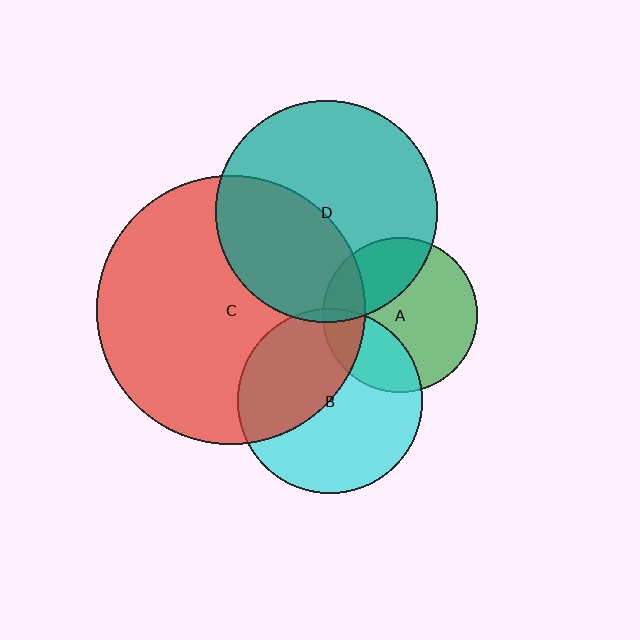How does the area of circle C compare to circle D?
Approximately 1.5 times.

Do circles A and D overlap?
Yes.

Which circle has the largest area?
Circle C (red).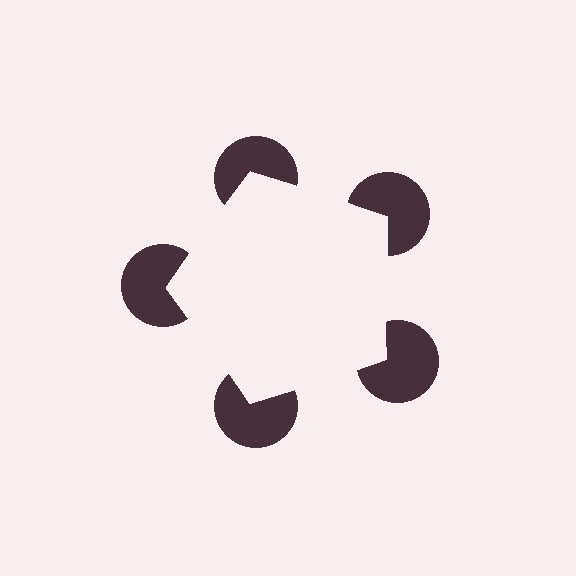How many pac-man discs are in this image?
There are 5 — one at each vertex of the illusory pentagon.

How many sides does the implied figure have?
5 sides.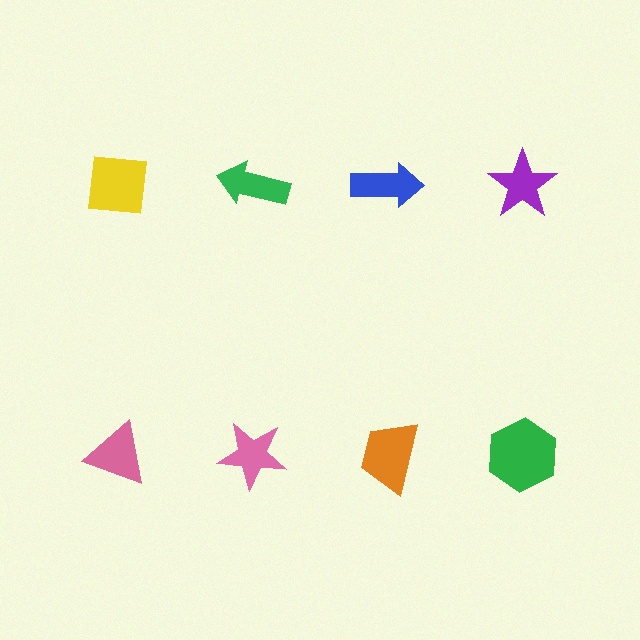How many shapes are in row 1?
4 shapes.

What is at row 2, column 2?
A pink star.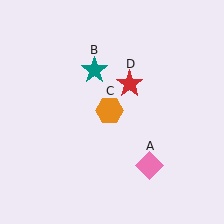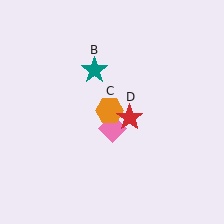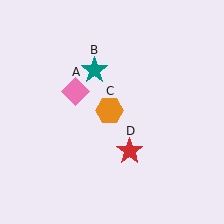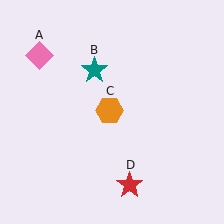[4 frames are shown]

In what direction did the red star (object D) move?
The red star (object D) moved down.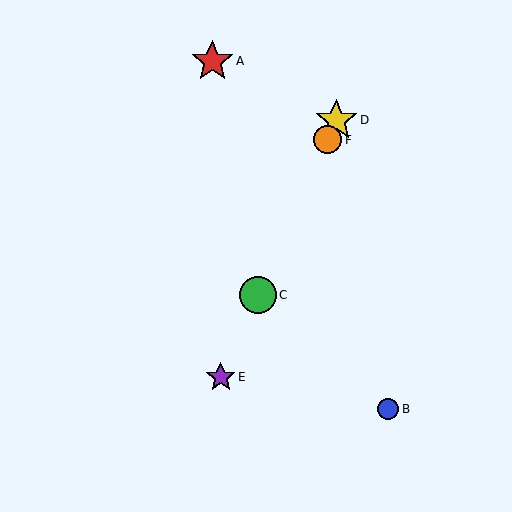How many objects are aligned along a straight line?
4 objects (C, D, E, F) are aligned along a straight line.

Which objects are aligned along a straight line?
Objects C, D, E, F are aligned along a straight line.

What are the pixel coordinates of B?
Object B is at (388, 409).